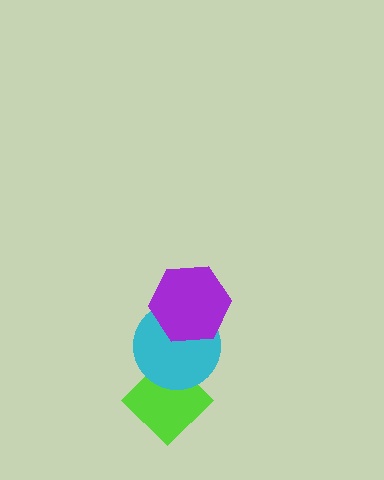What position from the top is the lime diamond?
The lime diamond is 3rd from the top.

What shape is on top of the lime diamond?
The cyan circle is on top of the lime diamond.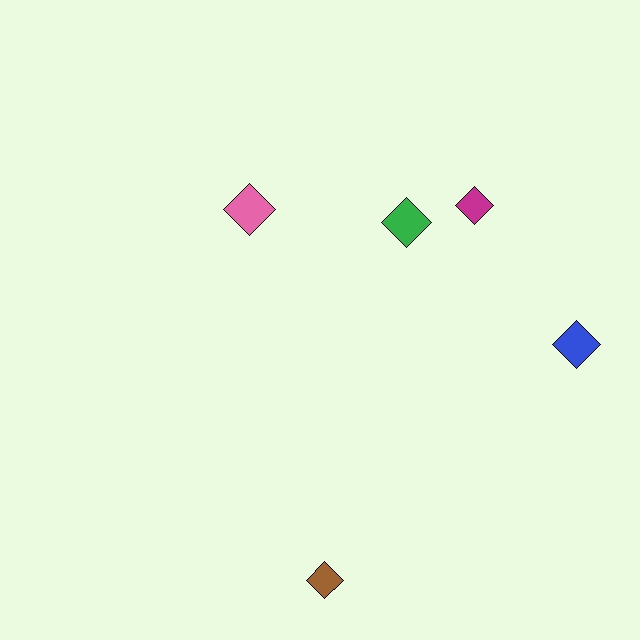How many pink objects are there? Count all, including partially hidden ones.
There is 1 pink object.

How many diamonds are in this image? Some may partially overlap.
There are 5 diamonds.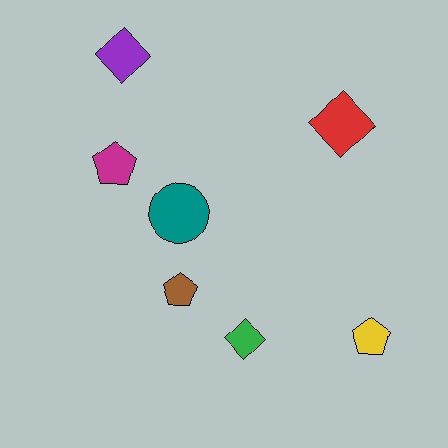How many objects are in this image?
There are 7 objects.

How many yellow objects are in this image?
There is 1 yellow object.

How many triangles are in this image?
There are no triangles.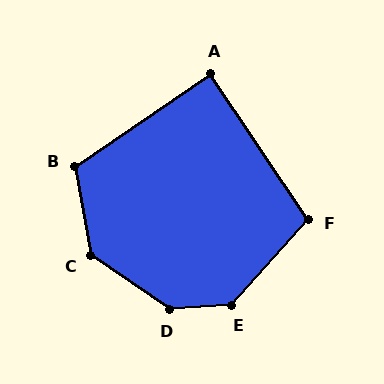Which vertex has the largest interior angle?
D, at approximately 141 degrees.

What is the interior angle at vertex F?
Approximately 104 degrees (obtuse).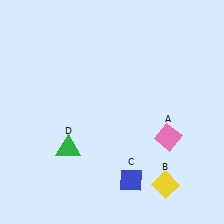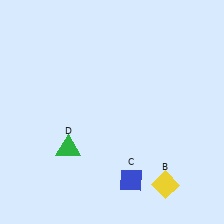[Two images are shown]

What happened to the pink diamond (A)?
The pink diamond (A) was removed in Image 2. It was in the bottom-right area of Image 1.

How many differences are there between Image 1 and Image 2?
There is 1 difference between the two images.